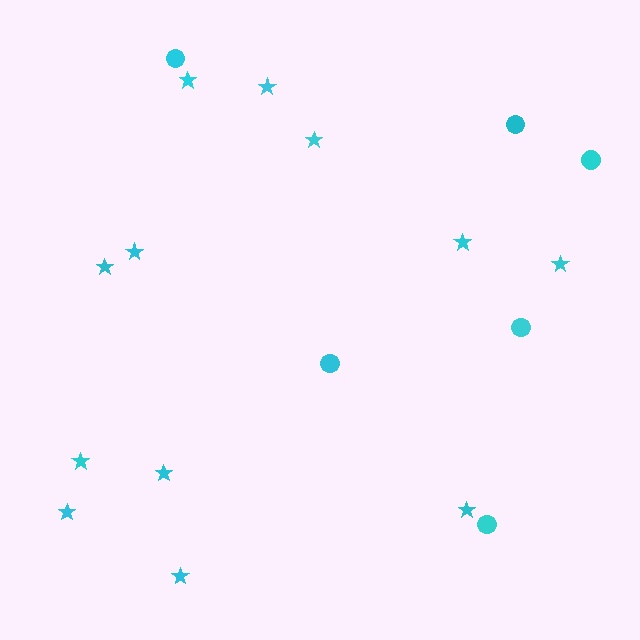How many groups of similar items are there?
There are 2 groups: one group of circles (6) and one group of stars (12).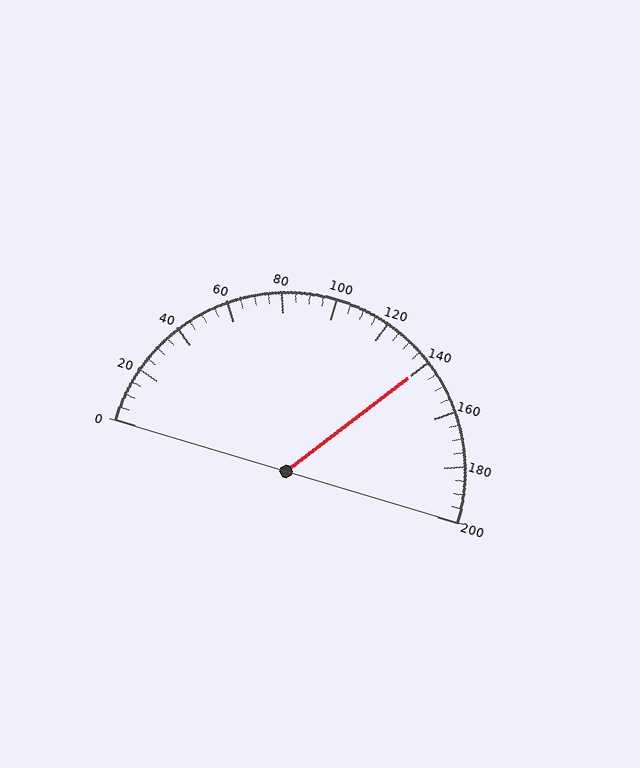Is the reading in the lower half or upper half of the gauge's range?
The reading is in the upper half of the range (0 to 200).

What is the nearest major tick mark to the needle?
The nearest major tick mark is 140.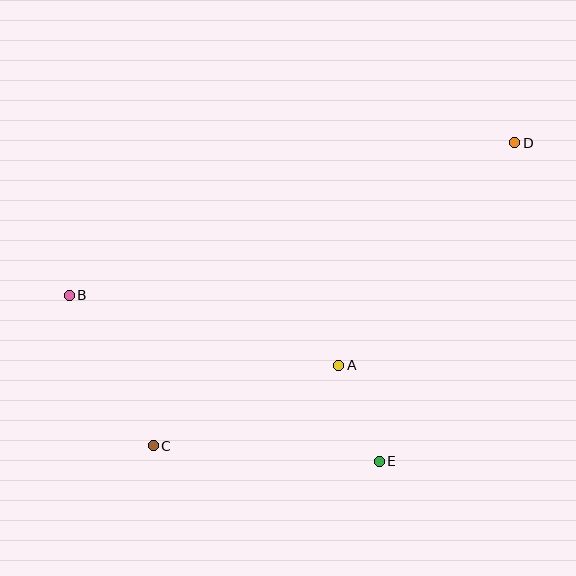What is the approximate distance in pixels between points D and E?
The distance between D and E is approximately 346 pixels.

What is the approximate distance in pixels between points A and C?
The distance between A and C is approximately 202 pixels.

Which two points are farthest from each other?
Points C and D are farthest from each other.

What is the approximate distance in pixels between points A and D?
The distance between A and D is approximately 283 pixels.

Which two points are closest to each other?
Points A and E are closest to each other.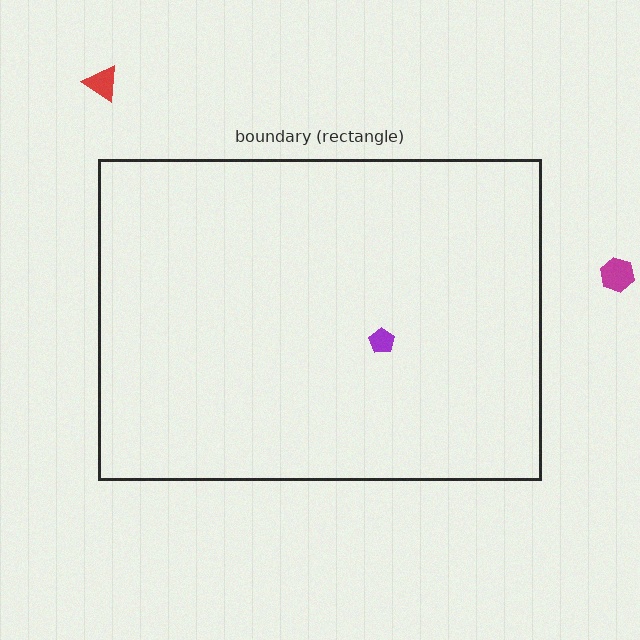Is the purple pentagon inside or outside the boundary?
Inside.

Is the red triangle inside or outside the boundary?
Outside.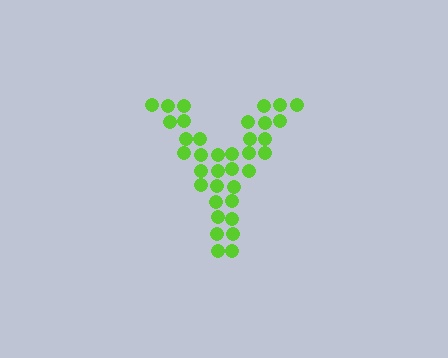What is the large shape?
The large shape is the letter Y.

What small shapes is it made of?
It is made of small circles.